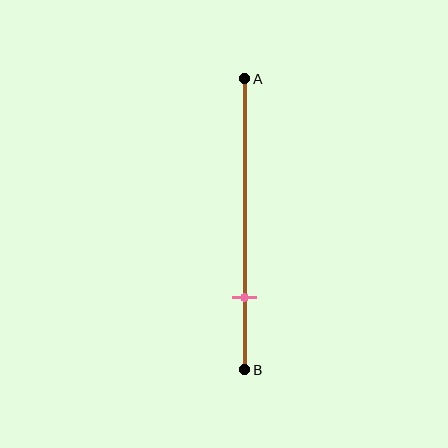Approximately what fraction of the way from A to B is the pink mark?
The pink mark is approximately 75% of the way from A to B.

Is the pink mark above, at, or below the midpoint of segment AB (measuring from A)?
The pink mark is below the midpoint of segment AB.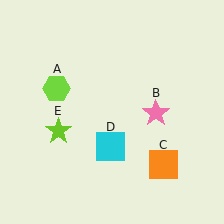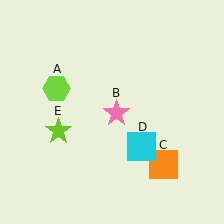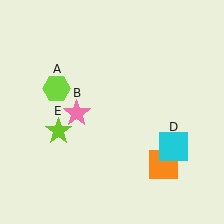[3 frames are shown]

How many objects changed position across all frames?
2 objects changed position: pink star (object B), cyan square (object D).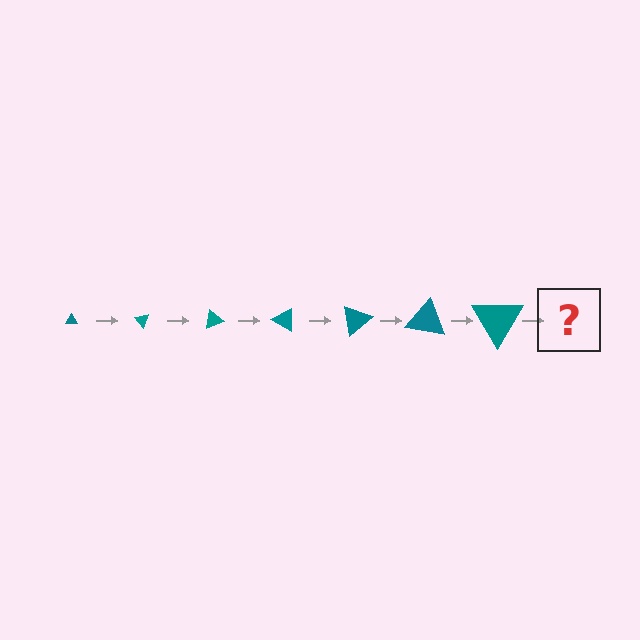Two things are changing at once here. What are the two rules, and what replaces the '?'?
The two rules are that the triangle grows larger each step and it rotates 50 degrees each step. The '?' should be a triangle, larger than the previous one and rotated 350 degrees from the start.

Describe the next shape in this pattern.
It should be a triangle, larger than the previous one and rotated 350 degrees from the start.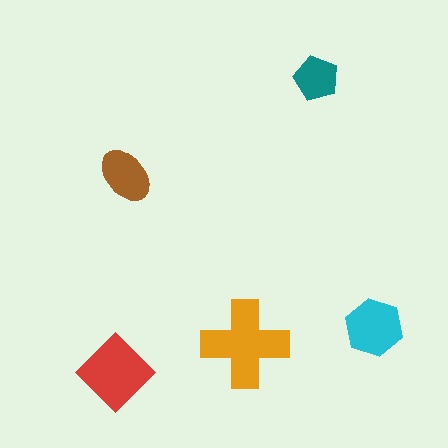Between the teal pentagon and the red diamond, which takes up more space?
The red diamond.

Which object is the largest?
The orange cross.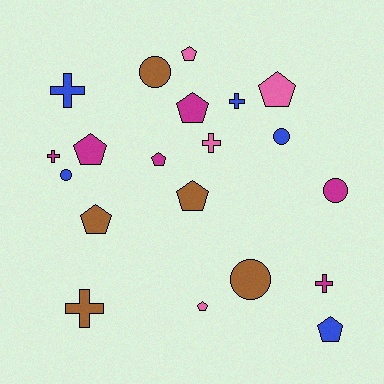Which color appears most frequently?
Magenta, with 6 objects.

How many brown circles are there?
There are 2 brown circles.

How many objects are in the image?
There are 20 objects.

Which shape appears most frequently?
Pentagon, with 9 objects.